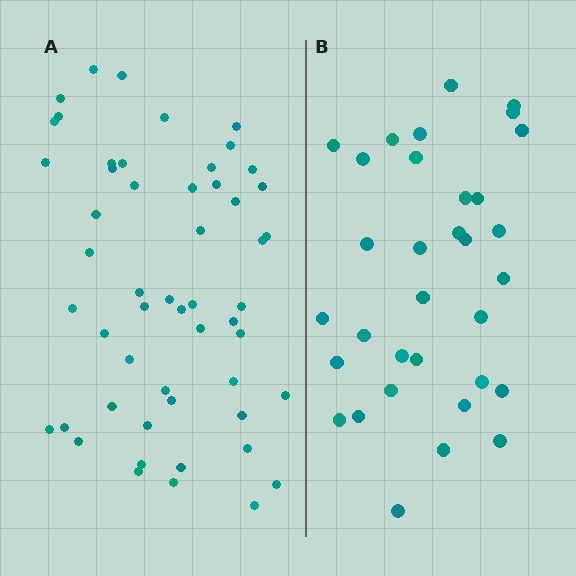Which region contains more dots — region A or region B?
Region A (the left region) has more dots.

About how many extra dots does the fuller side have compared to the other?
Region A has approximately 20 more dots than region B.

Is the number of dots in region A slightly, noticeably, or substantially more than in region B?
Region A has substantially more. The ratio is roughly 1.6 to 1.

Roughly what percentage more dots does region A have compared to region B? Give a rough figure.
About 60% more.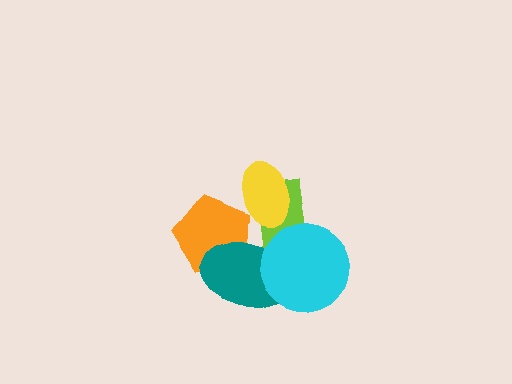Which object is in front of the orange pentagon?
The teal ellipse is in front of the orange pentagon.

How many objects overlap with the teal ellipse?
3 objects overlap with the teal ellipse.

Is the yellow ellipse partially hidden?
Yes, it is partially covered by another shape.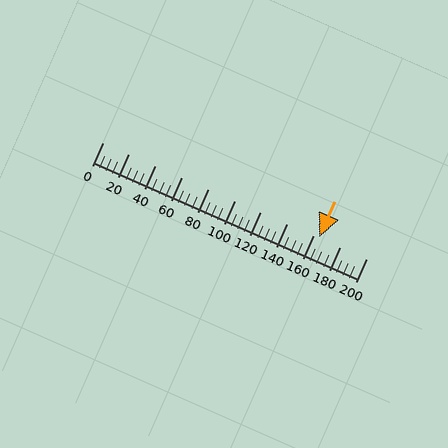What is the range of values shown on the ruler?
The ruler shows values from 0 to 200.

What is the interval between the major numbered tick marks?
The major tick marks are spaced 20 units apart.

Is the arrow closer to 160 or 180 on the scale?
The arrow is closer to 160.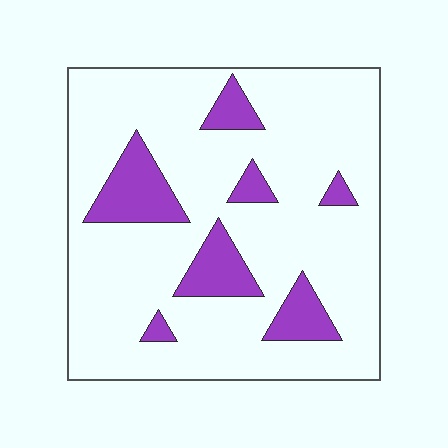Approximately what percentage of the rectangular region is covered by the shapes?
Approximately 15%.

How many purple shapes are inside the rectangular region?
7.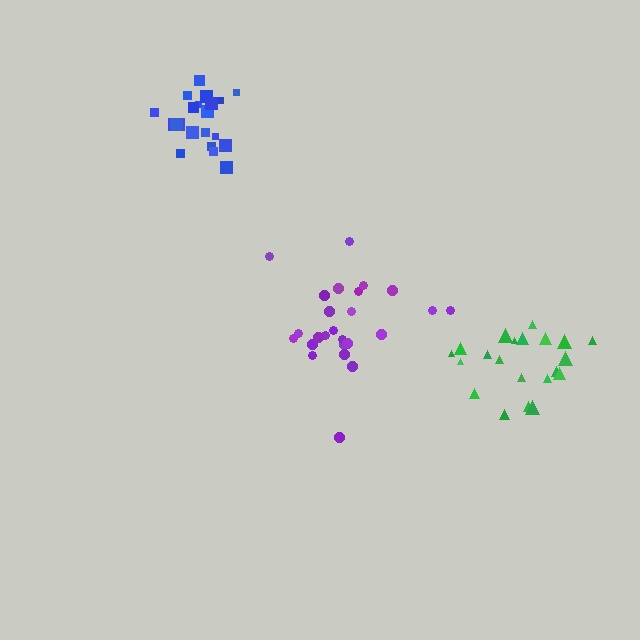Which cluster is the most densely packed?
Blue.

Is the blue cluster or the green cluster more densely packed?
Blue.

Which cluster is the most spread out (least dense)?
Purple.